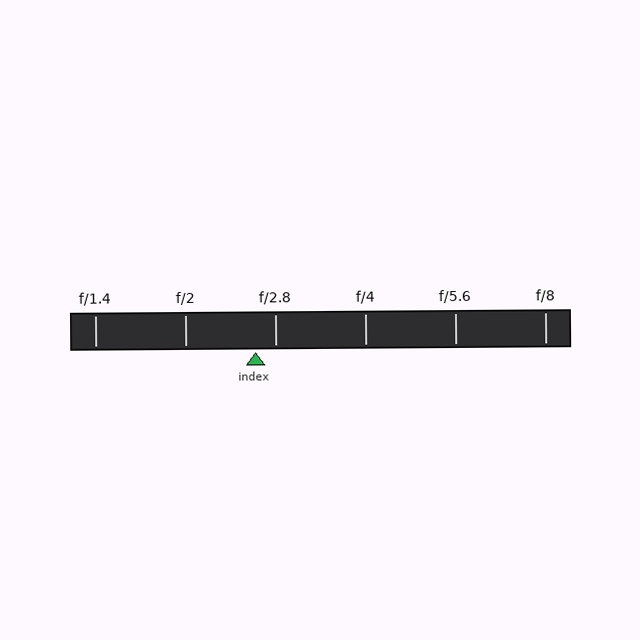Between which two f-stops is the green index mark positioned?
The index mark is between f/2 and f/2.8.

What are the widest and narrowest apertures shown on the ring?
The widest aperture shown is f/1.4 and the narrowest is f/8.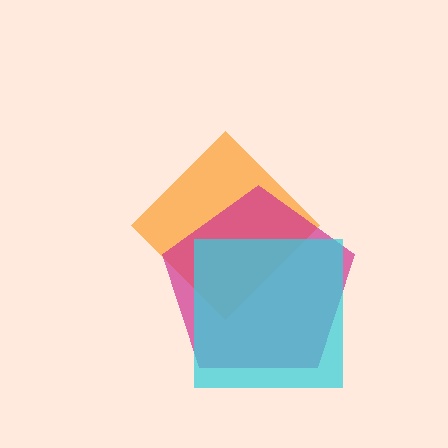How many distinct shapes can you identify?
There are 3 distinct shapes: an orange diamond, a magenta pentagon, a cyan square.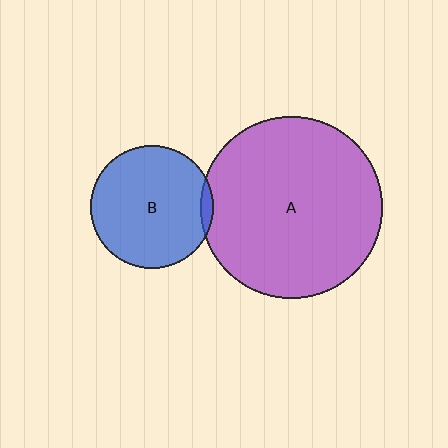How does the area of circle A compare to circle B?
Approximately 2.2 times.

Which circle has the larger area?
Circle A (purple).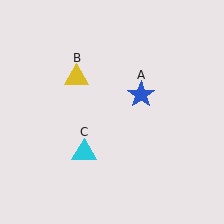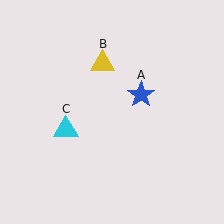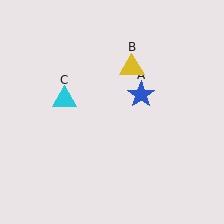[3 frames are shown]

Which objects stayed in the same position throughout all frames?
Blue star (object A) remained stationary.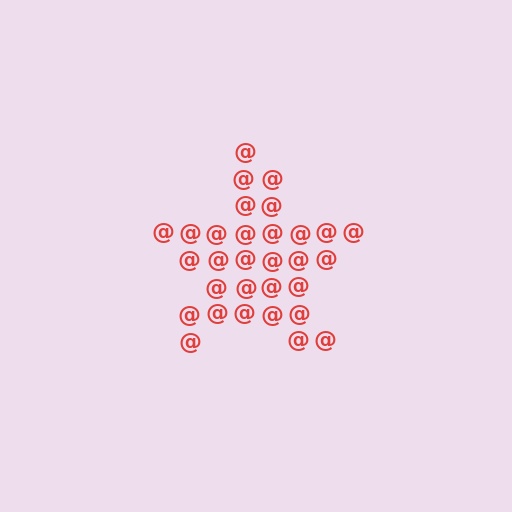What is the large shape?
The large shape is a star.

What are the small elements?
The small elements are at signs.